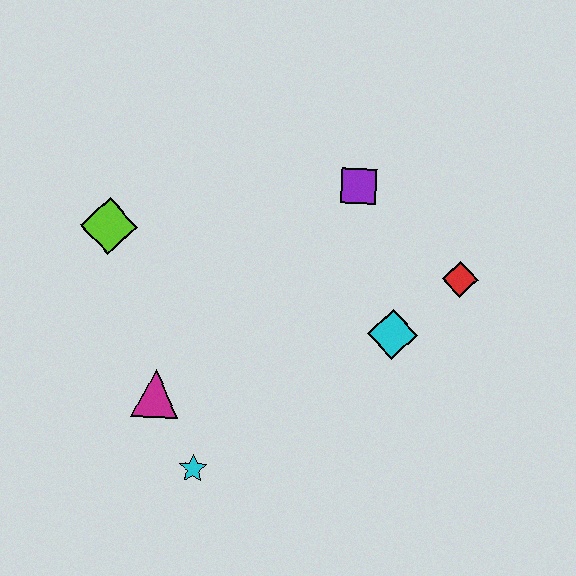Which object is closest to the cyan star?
The magenta triangle is closest to the cyan star.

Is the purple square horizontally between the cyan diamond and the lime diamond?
Yes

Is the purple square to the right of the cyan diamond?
No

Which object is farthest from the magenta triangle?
The red diamond is farthest from the magenta triangle.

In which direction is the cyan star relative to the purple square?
The cyan star is below the purple square.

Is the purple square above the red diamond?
Yes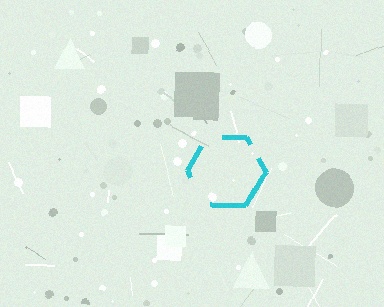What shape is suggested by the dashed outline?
The dashed outline suggests a hexagon.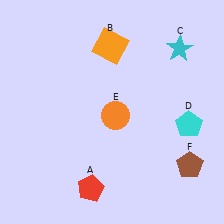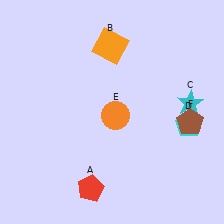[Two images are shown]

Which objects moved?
The objects that moved are: the cyan star (C), the brown pentagon (F).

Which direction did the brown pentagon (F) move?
The brown pentagon (F) moved up.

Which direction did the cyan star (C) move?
The cyan star (C) moved down.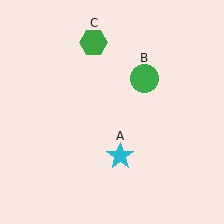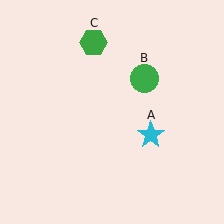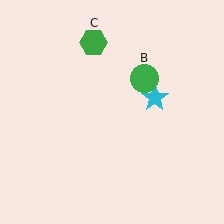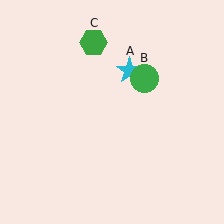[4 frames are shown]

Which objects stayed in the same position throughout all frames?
Green circle (object B) and green hexagon (object C) remained stationary.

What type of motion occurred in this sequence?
The cyan star (object A) rotated counterclockwise around the center of the scene.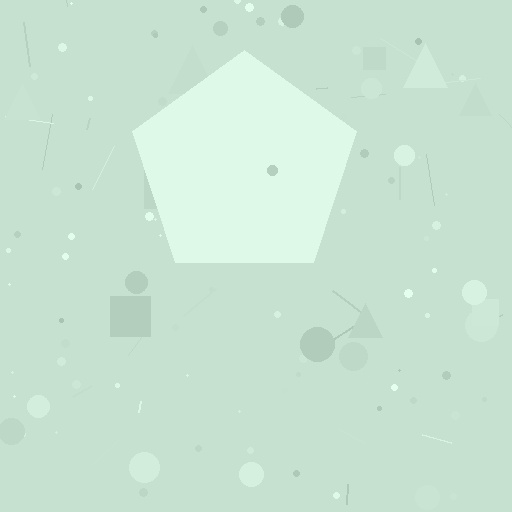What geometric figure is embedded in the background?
A pentagon is embedded in the background.